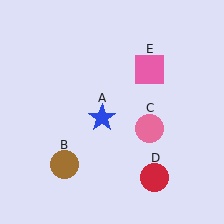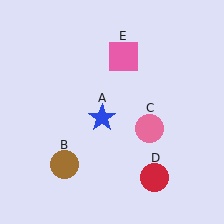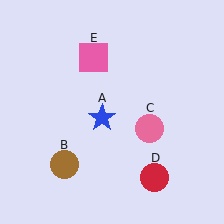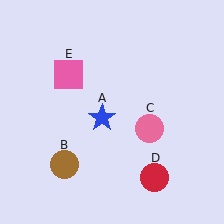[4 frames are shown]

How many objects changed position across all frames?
1 object changed position: pink square (object E).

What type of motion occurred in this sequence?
The pink square (object E) rotated counterclockwise around the center of the scene.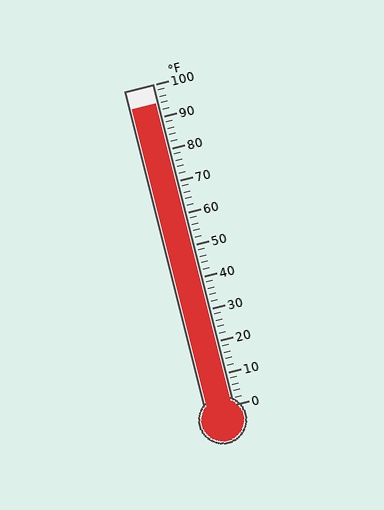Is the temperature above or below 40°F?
The temperature is above 40°F.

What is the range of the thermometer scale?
The thermometer scale ranges from 0°F to 100°F.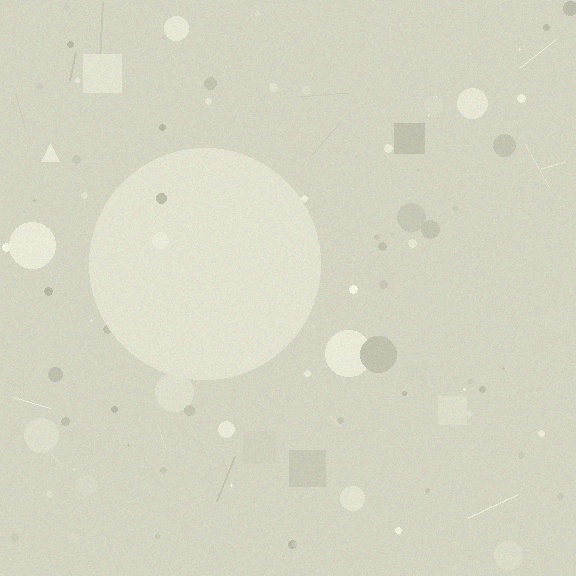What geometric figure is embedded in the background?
A circle is embedded in the background.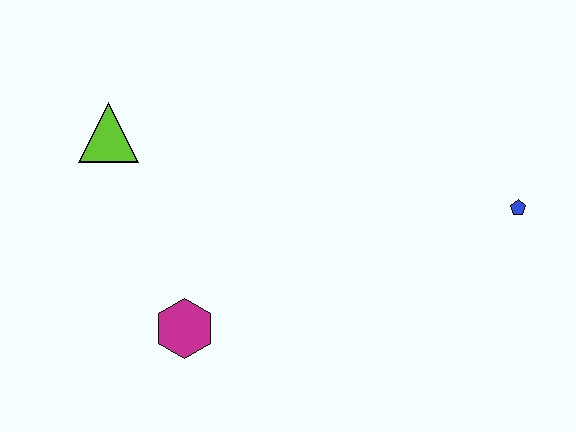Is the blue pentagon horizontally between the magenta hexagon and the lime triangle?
No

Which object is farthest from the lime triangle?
The blue pentagon is farthest from the lime triangle.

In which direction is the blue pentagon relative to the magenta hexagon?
The blue pentagon is to the right of the magenta hexagon.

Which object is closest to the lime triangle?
The magenta hexagon is closest to the lime triangle.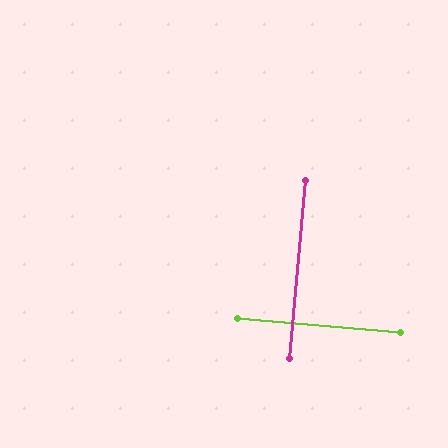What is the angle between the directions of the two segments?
Approximately 90 degrees.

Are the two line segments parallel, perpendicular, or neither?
Perpendicular — they meet at approximately 90°.